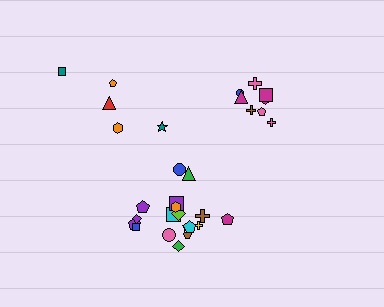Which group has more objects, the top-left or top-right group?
The top-right group.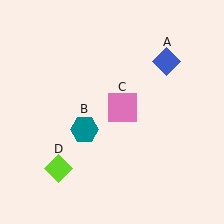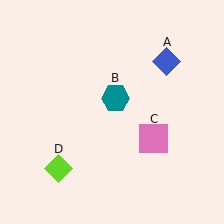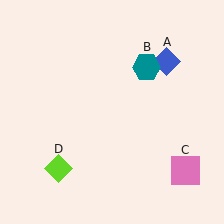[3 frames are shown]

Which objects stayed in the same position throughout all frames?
Blue diamond (object A) and lime diamond (object D) remained stationary.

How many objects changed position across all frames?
2 objects changed position: teal hexagon (object B), pink square (object C).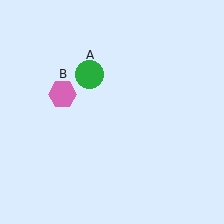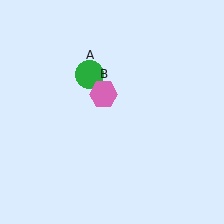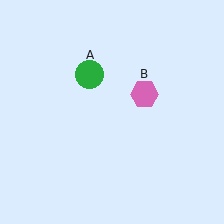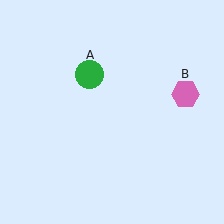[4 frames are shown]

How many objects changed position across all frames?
1 object changed position: pink hexagon (object B).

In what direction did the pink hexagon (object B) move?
The pink hexagon (object B) moved right.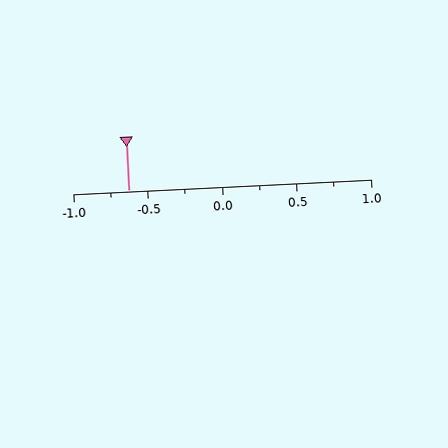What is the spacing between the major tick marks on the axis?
The major ticks are spaced 0.5 apart.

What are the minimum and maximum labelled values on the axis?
The axis runs from -1.0 to 1.0.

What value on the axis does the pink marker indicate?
The marker indicates approximately -0.62.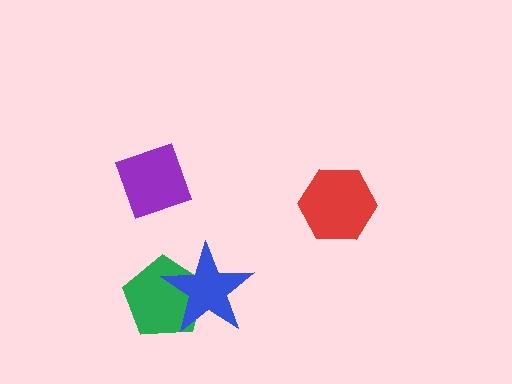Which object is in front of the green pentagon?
The blue star is in front of the green pentagon.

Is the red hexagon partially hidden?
No, no other shape covers it.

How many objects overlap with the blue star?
1 object overlaps with the blue star.